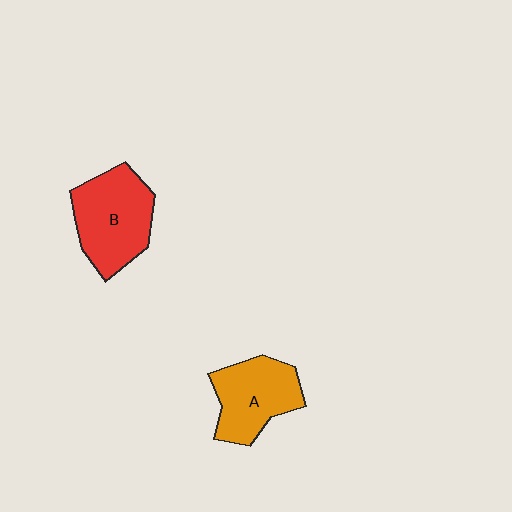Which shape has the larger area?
Shape B (red).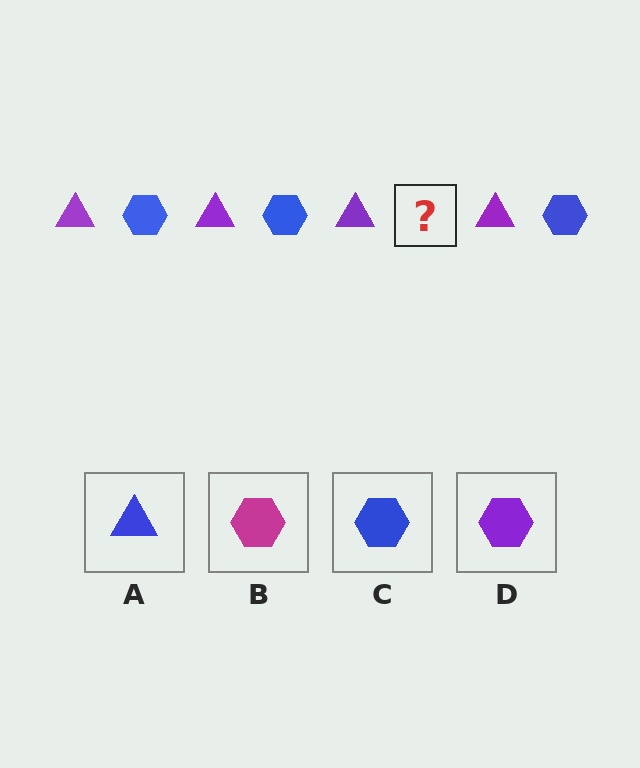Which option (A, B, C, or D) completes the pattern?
C.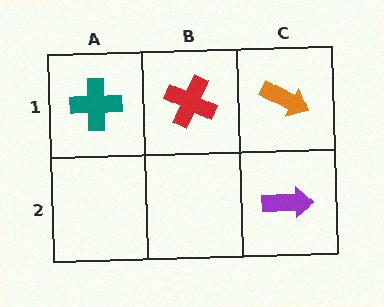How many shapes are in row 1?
3 shapes.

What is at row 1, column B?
A red cross.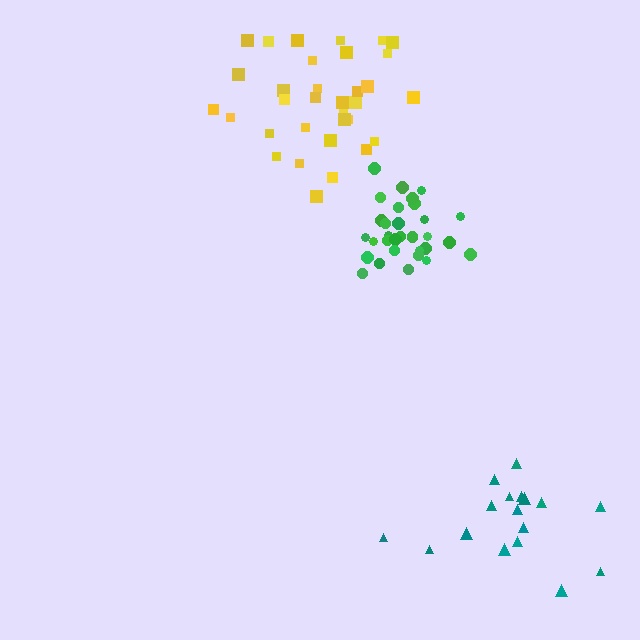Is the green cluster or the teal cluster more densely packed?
Green.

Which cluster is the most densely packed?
Green.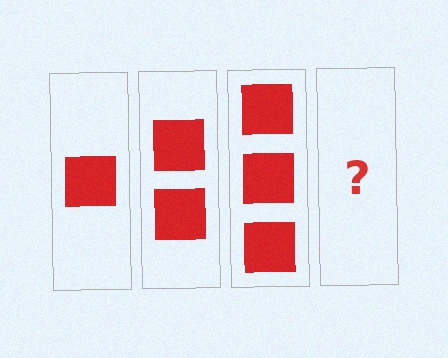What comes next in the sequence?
The next element should be 4 squares.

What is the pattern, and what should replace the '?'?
The pattern is that each step adds one more square. The '?' should be 4 squares.